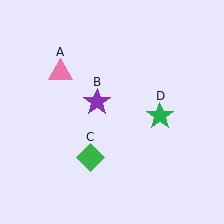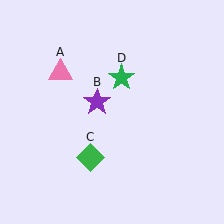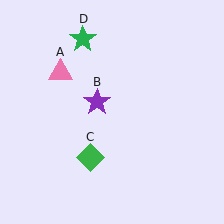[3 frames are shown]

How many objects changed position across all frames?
1 object changed position: green star (object D).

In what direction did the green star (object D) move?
The green star (object D) moved up and to the left.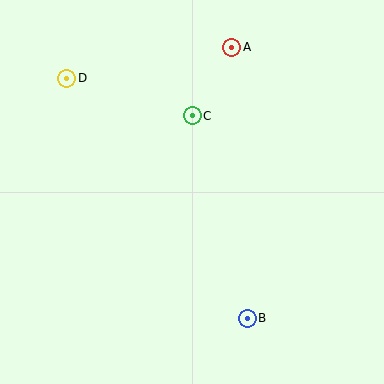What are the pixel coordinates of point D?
Point D is at (67, 78).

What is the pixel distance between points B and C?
The distance between B and C is 210 pixels.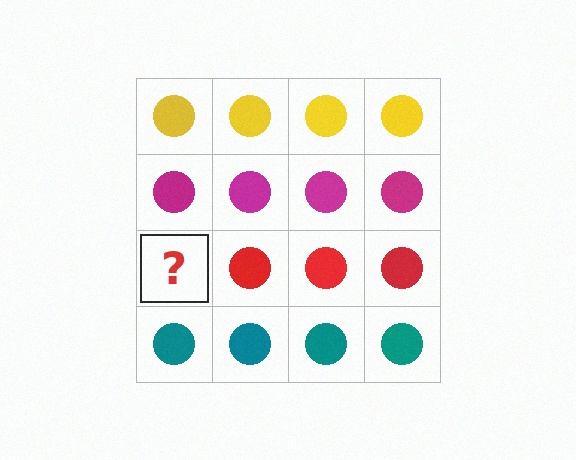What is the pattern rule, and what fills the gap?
The rule is that each row has a consistent color. The gap should be filled with a red circle.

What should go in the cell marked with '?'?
The missing cell should contain a red circle.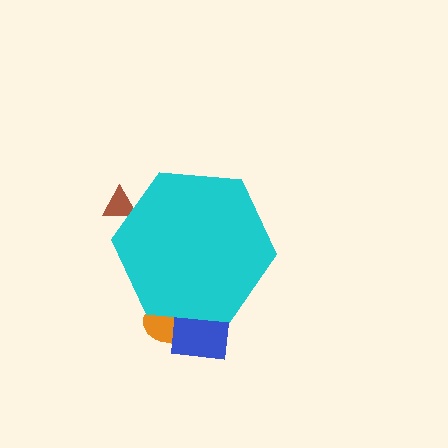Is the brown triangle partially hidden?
Yes, the brown triangle is partially hidden behind the cyan hexagon.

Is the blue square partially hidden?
Yes, the blue square is partially hidden behind the cyan hexagon.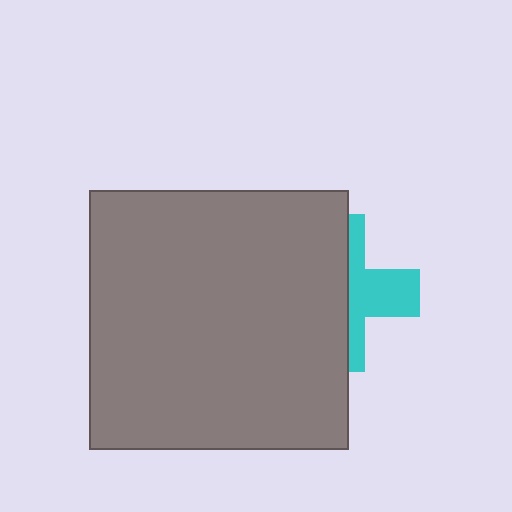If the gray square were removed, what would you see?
You would see the complete cyan cross.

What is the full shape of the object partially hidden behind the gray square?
The partially hidden object is a cyan cross.